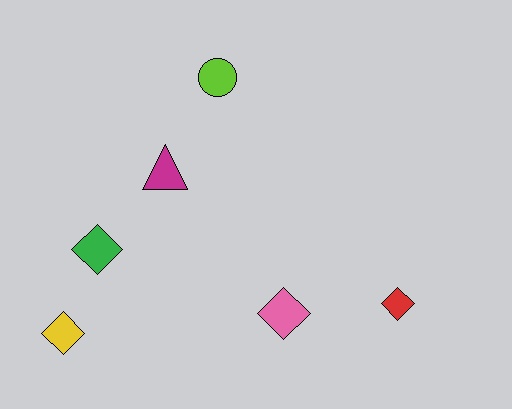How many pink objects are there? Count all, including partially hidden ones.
There is 1 pink object.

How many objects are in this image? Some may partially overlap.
There are 6 objects.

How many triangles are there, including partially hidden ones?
There is 1 triangle.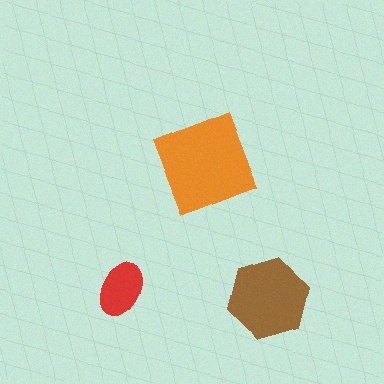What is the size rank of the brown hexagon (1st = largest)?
2nd.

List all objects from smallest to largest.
The red ellipse, the brown hexagon, the orange square.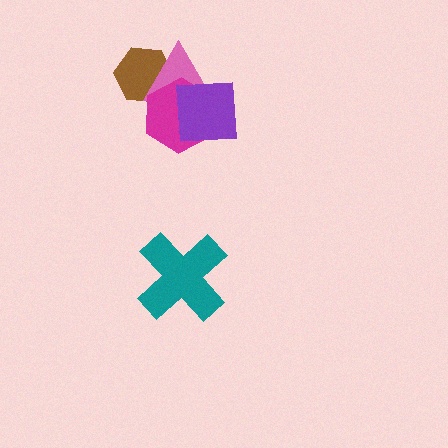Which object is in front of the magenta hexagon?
The purple square is in front of the magenta hexagon.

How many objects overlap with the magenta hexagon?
3 objects overlap with the magenta hexagon.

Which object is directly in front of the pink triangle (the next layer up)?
The magenta hexagon is directly in front of the pink triangle.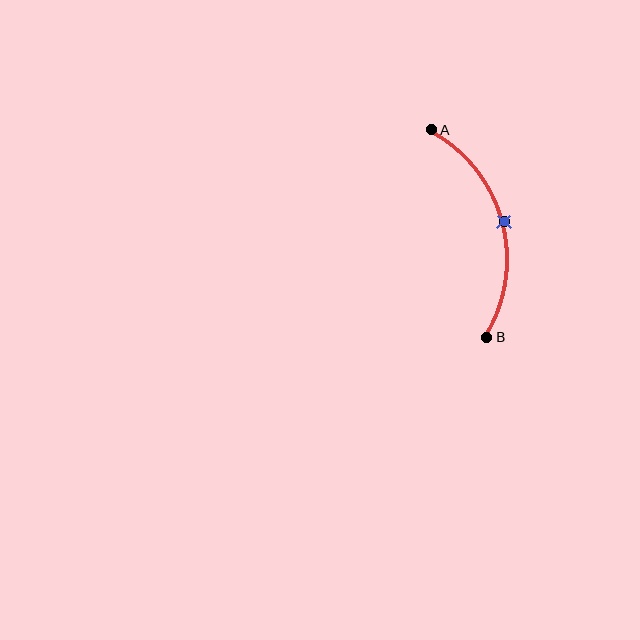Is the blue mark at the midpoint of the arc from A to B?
Yes. The blue mark lies on the arc at equal arc-length from both A and B — it is the arc midpoint.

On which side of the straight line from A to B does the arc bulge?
The arc bulges to the right of the straight line connecting A and B.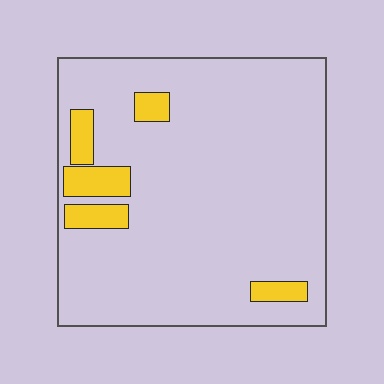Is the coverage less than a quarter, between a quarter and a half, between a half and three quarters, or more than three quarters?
Less than a quarter.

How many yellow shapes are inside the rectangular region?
5.